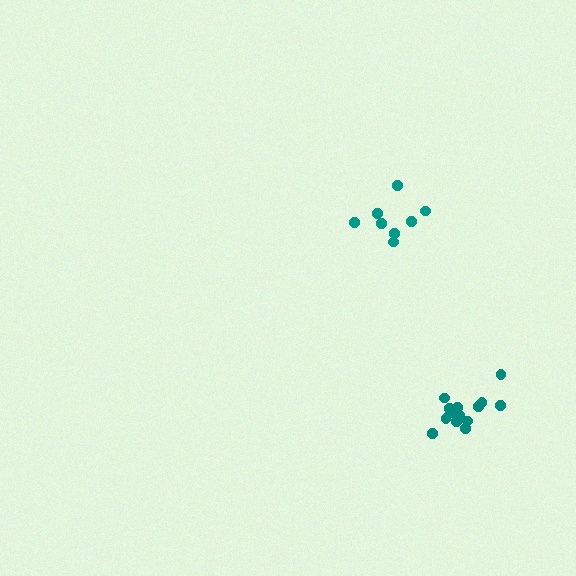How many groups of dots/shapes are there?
There are 2 groups.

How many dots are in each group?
Group 1: 8 dots, Group 2: 14 dots (22 total).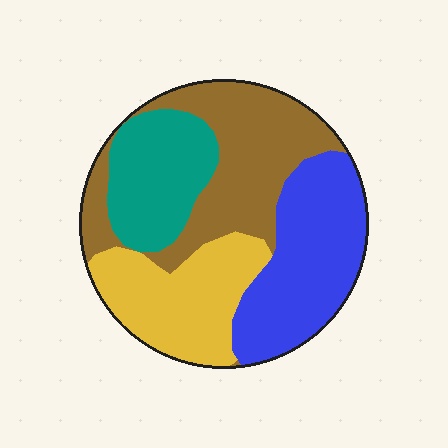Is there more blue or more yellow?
Blue.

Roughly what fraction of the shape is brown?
Brown covers roughly 30% of the shape.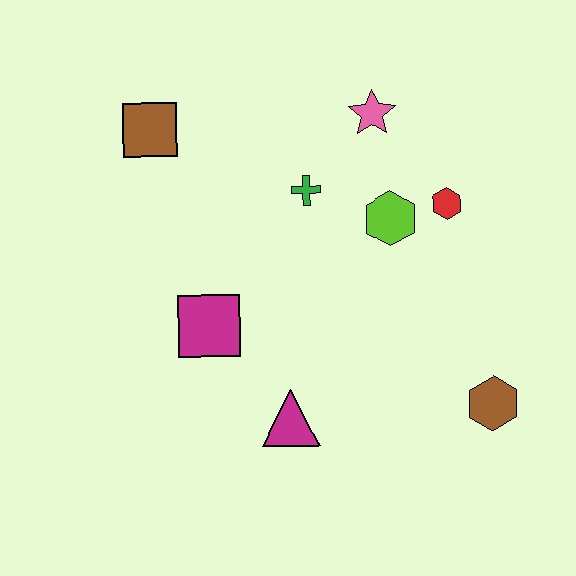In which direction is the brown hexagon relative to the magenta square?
The brown hexagon is to the right of the magenta square.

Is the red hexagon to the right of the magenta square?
Yes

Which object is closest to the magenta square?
The magenta triangle is closest to the magenta square.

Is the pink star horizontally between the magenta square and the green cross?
No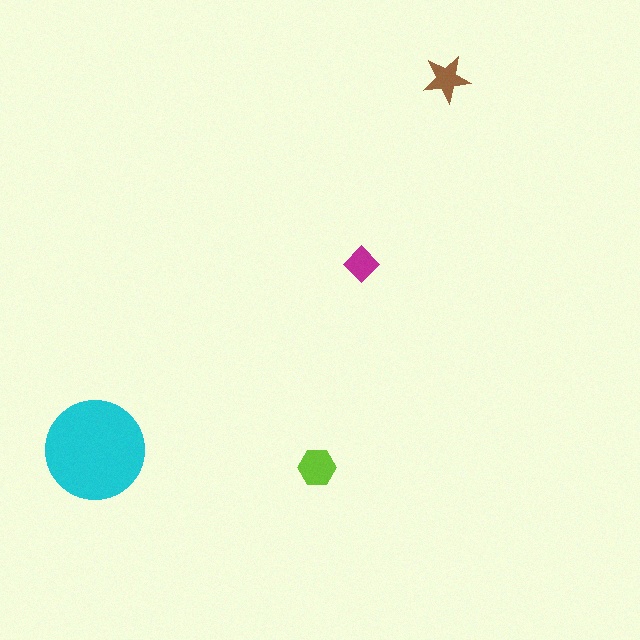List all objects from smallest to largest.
The magenta diamond, the brown star, the lime hexagon, the cyan circle.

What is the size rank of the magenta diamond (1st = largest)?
4th.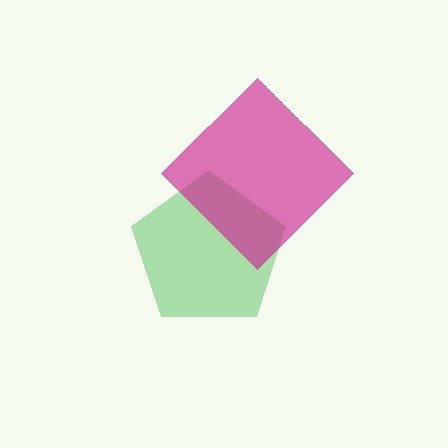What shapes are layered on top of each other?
The layered shapes are: a green pentagon, a magenta diamond.